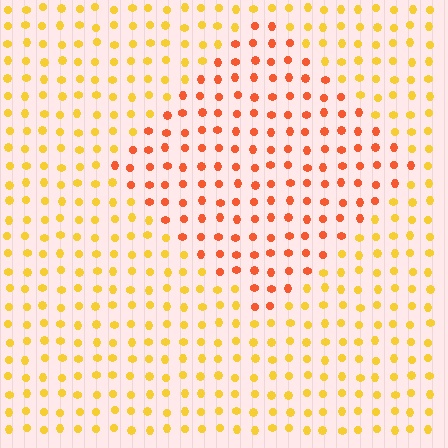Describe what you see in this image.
The image is filled with small yellow elements in a uniform arrangement. A diamond-shaped region is visible where the elements are tinted to a slightly different hue, forming a subtle color boundary.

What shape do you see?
I see a diamond.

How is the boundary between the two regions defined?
The boundary is defined purely by a slight shift in hue (about 36 degrees). Spacing, size, and orientation are identical on both sides.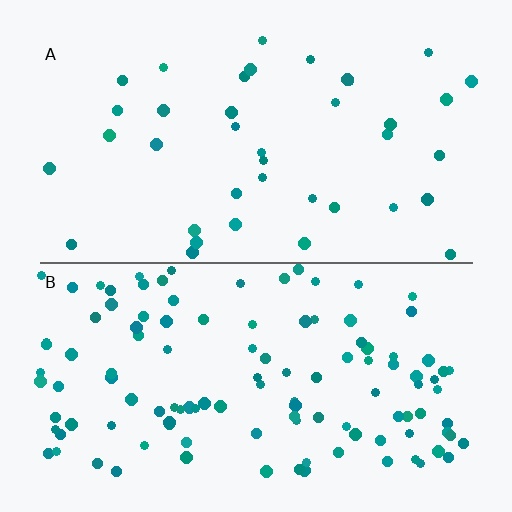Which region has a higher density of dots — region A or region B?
B (the bottom).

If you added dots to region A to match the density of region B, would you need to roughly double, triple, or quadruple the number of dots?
Approximately triple.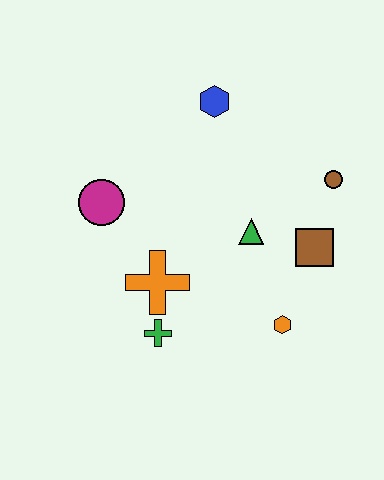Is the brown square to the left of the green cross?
No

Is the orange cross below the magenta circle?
Yes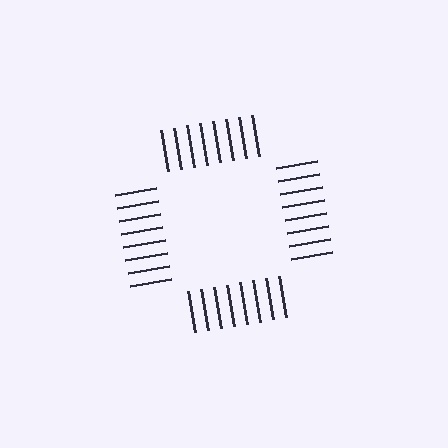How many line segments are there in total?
32 — 8 along each of the 4 edges.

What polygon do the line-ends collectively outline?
An illusory square — the line segments terminate on its edges but no continuous stroke is drawn.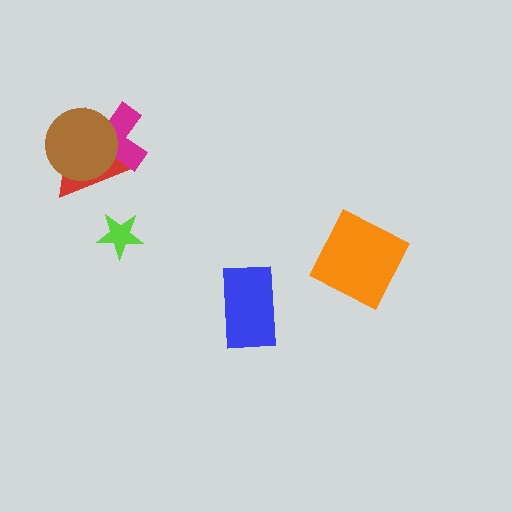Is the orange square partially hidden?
No, no other shape covers it.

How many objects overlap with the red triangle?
2 objects overlap with the red triangle.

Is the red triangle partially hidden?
Yes, it is partially covered by another shape.